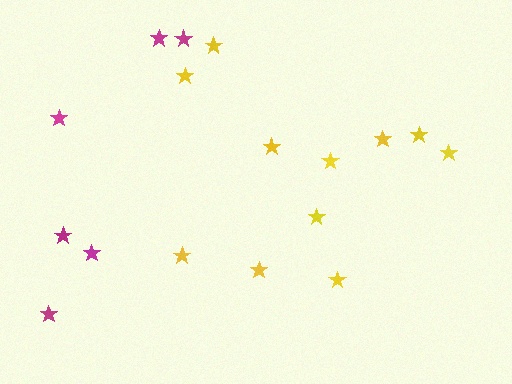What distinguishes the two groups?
There are 2 groups: one group of magenta stars (6) and one group of yellow stars (11).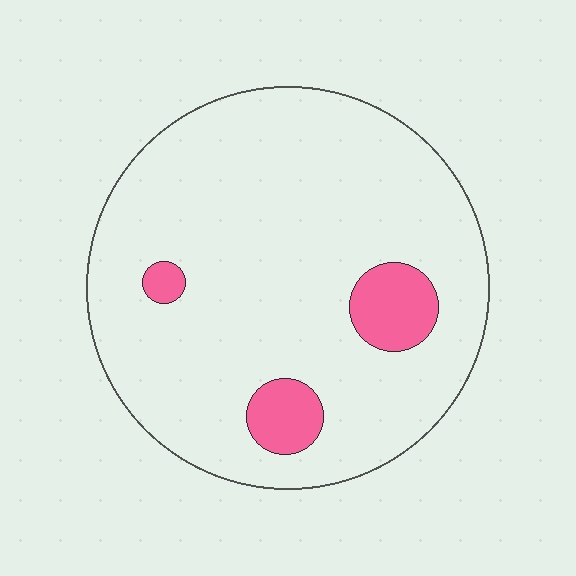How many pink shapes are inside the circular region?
3.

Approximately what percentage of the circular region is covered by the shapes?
Approximately 10%.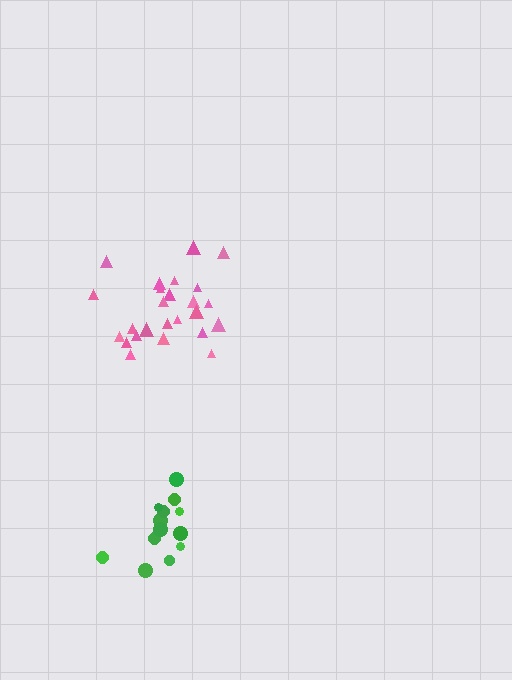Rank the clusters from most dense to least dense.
pink, green.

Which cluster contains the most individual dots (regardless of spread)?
Pink (25).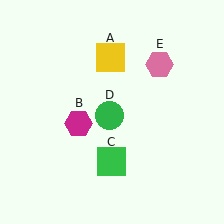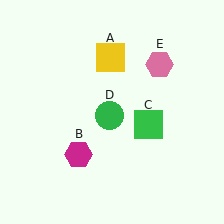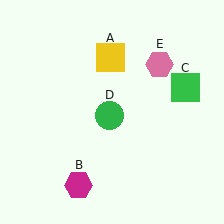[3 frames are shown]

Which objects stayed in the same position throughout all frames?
Yellow square (object A) and green circle (object D) and pink hexagon (object E) remained stationary.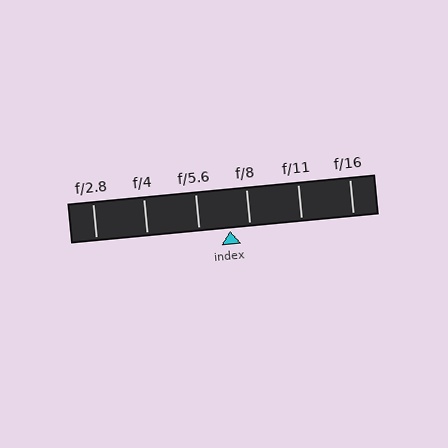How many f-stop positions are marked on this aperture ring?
There are 6 f-stop positions marked.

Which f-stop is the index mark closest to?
The index mark is closest to f/8.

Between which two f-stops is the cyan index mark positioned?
The index mark is between f/5.6 and f/8.